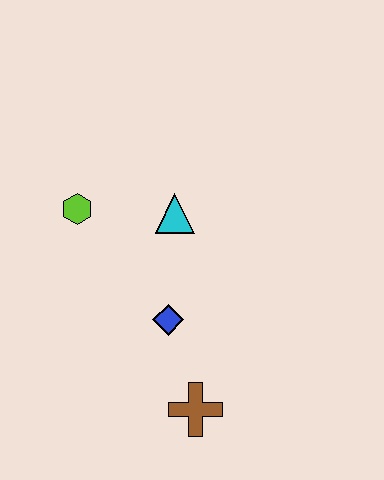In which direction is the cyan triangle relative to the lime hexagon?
The cyan triangle is to the right of the lime hexagon.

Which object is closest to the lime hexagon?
The cyan triangle is closest to the lime hexagon.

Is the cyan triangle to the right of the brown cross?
No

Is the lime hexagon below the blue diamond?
No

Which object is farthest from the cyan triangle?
The brown cross is farthest from the cyan triangle.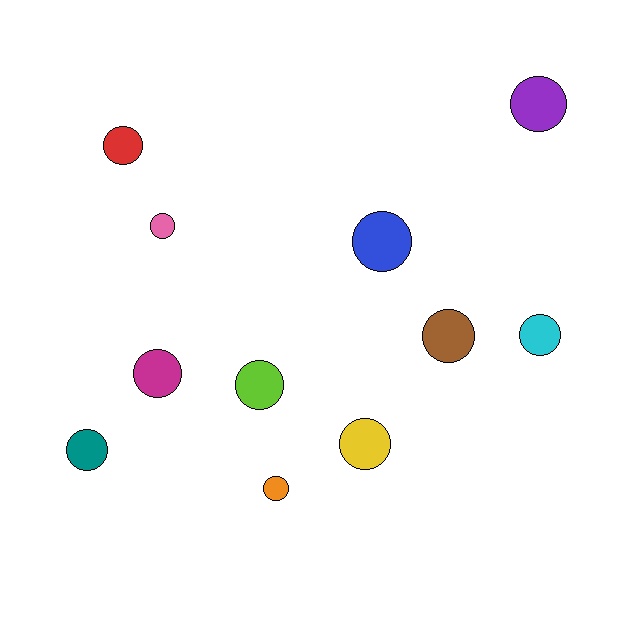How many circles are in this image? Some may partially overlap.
There are 11 circles.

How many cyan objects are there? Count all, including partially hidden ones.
There is 1 cyan object.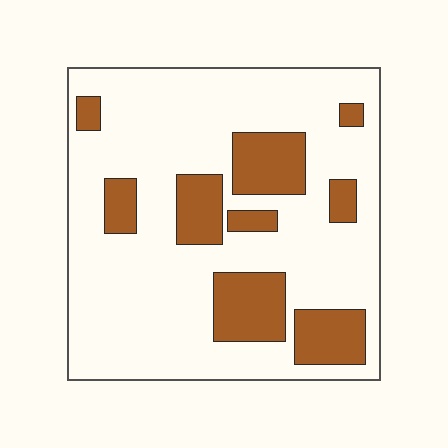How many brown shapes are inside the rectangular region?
9.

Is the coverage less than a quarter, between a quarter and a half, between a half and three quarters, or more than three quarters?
Less than a quarter.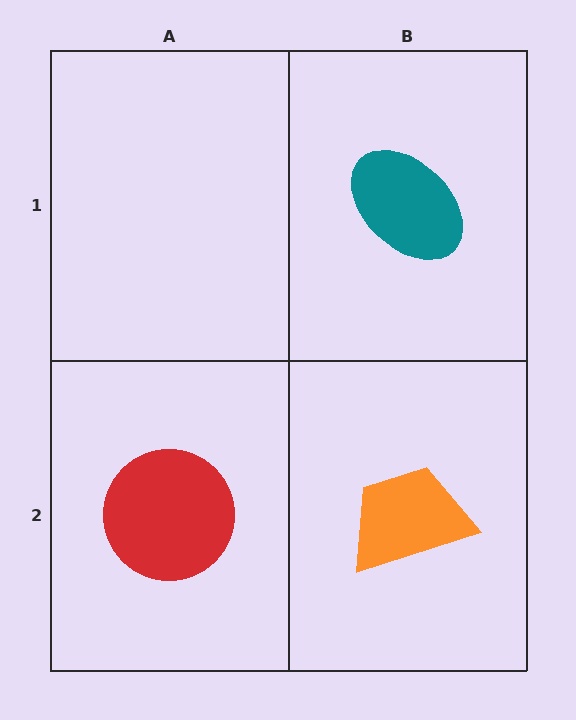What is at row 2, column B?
An orange trapezoid.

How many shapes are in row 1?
1 shape.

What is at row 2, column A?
A red circle.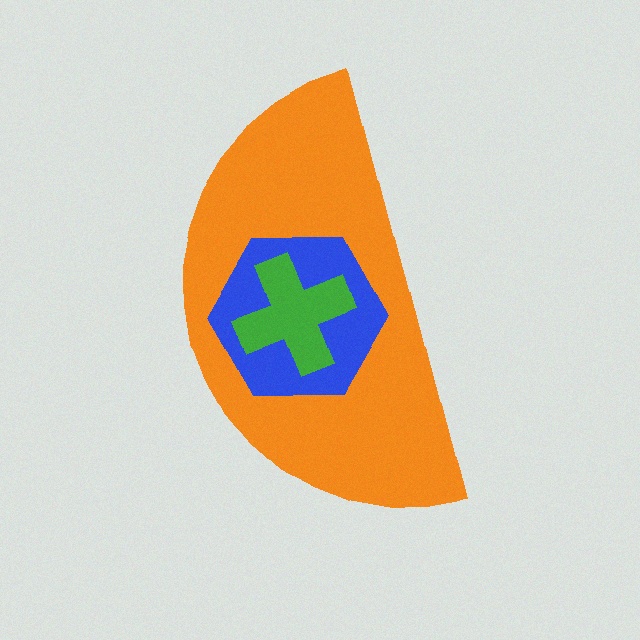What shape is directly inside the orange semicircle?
The blue hexagon.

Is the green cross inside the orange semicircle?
Yes.